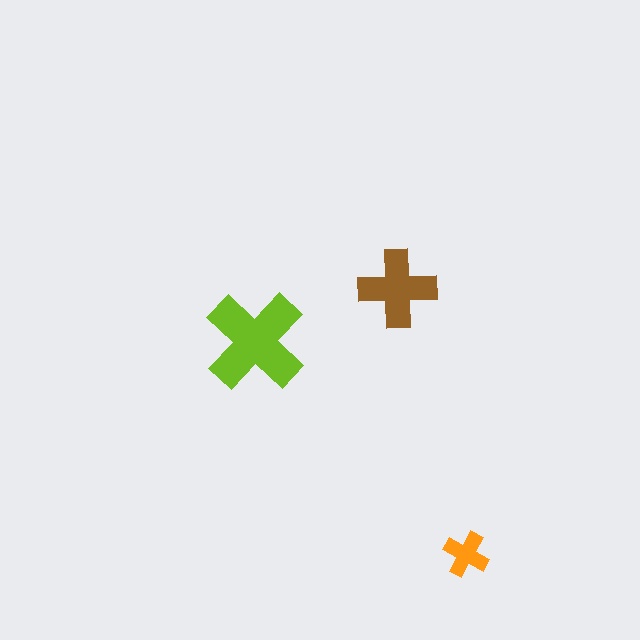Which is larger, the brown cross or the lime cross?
The lime one.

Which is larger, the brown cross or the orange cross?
The brown one.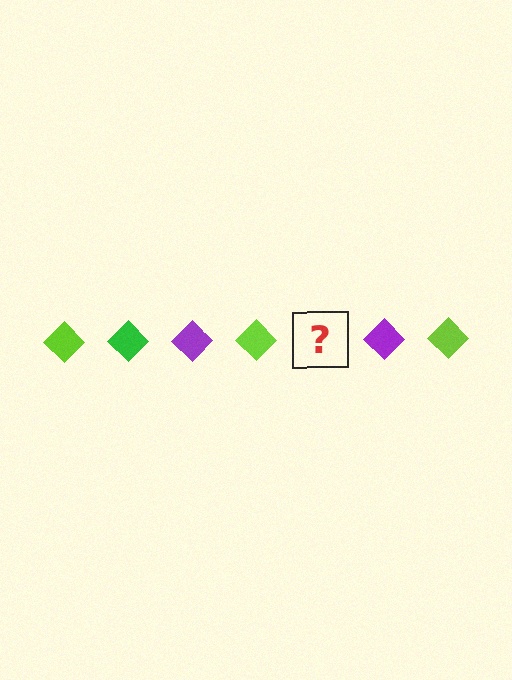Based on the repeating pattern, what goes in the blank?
The blank should be a green diamond.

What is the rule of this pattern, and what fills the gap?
The rule is that the pattern cycles through lime, green, purple diamonds. The gap should be filled with a green diamond.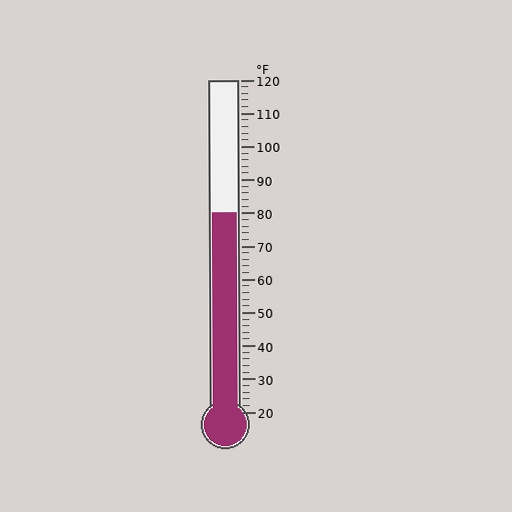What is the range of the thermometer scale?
The thermometer scale ranges from 20°F to 120°F.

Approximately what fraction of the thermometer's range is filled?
The thermometer is filled to approximately 60% of its range.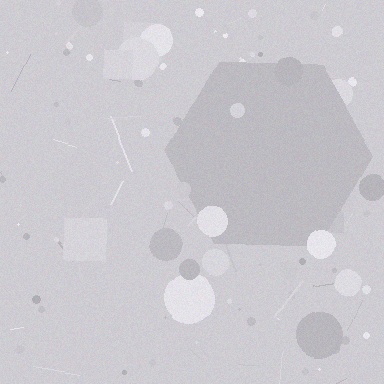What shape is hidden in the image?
A hexagon is hidden in the image.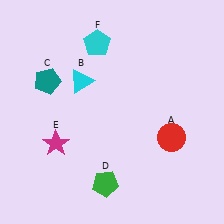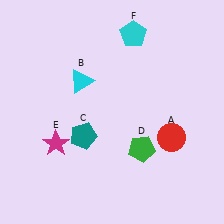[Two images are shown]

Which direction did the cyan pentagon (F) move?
The cyan pentagon (F) moved right.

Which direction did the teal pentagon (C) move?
The teal pentagon (C) moved down.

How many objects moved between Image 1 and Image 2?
3 objects moved between the two images.